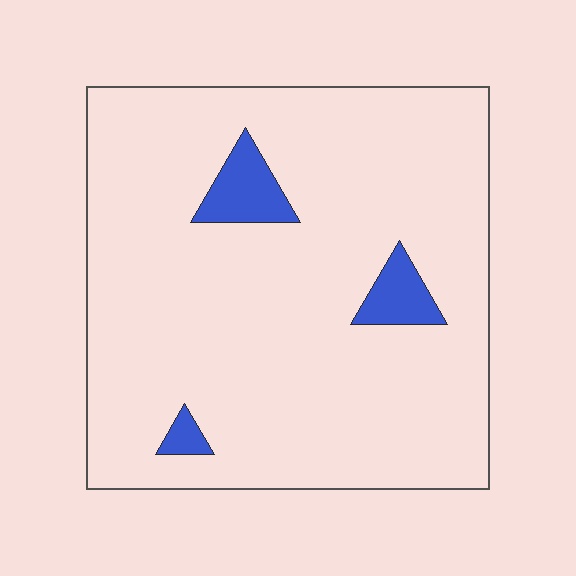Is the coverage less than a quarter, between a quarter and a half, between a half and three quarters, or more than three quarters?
Less than a quarter.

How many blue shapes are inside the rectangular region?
3.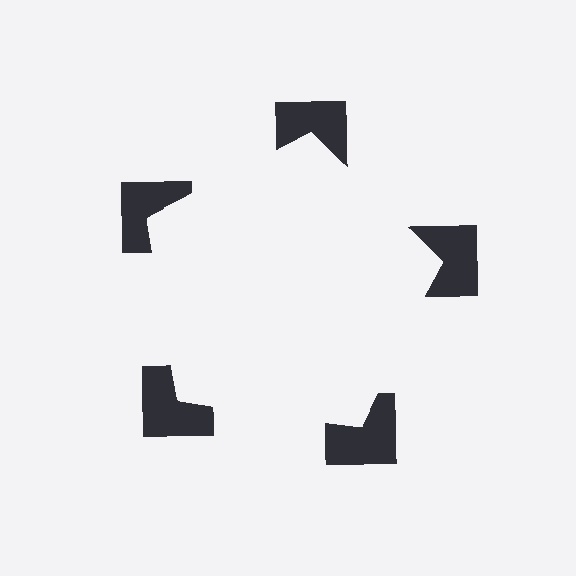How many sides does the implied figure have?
5 sides.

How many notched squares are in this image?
There are 5 — one at each vertex of the illusory pentagon.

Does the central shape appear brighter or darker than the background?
It typically appears slightly brighter than the background, even though no actual brightness change is drawn.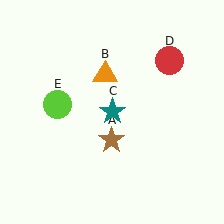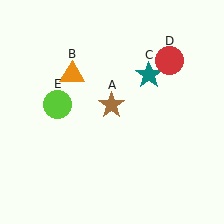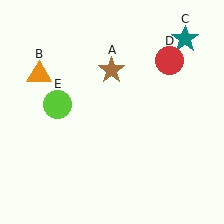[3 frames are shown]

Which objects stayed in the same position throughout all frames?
Red circle (object D) and lime circle (object E) remained stationary.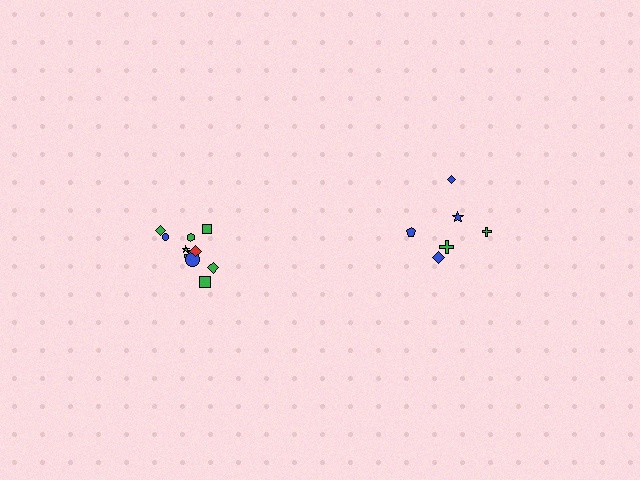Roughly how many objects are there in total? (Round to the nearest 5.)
Roughly 15 objects in total.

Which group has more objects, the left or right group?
The left group.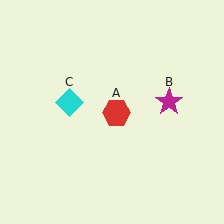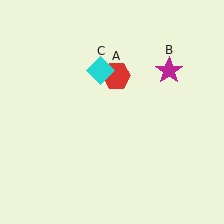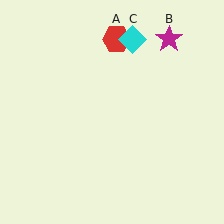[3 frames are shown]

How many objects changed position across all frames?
3 objects changed position: red hexagon (object A), magenta star (object B), cyan diamond (object C).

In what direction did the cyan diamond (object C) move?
The cyan diamond (object C) moved up and to the right.